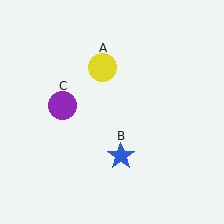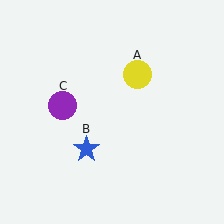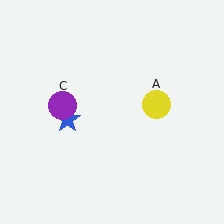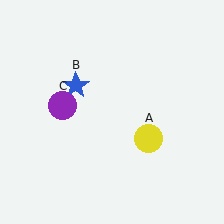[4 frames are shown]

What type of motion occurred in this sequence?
The yellow circle (object A), blue star (object B) rotated clockwise around the center of the scene.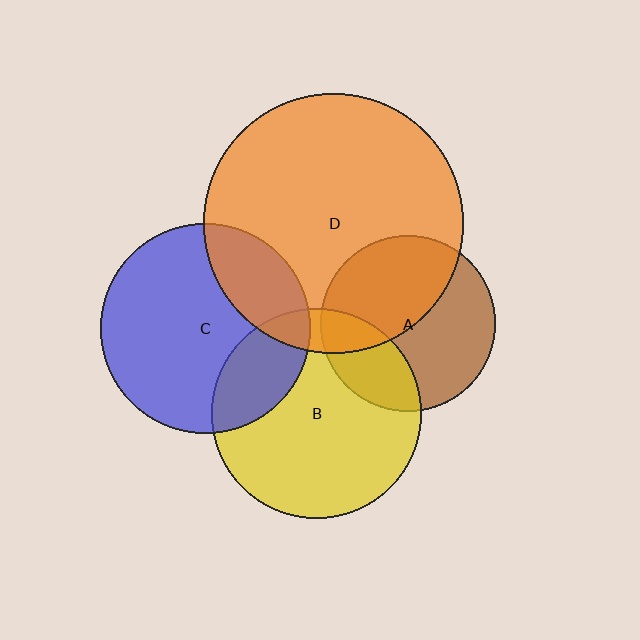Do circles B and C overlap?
Yes.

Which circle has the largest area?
Circle D (orange).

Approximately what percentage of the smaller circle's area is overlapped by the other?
Approximately 20%.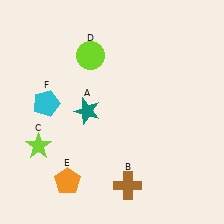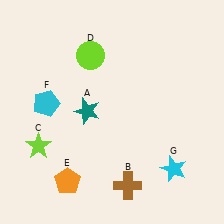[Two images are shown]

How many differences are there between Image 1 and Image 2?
There is 1 difference between the two images.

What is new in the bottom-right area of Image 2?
A cyan star (G) was added in the bottom-right area of Image 2.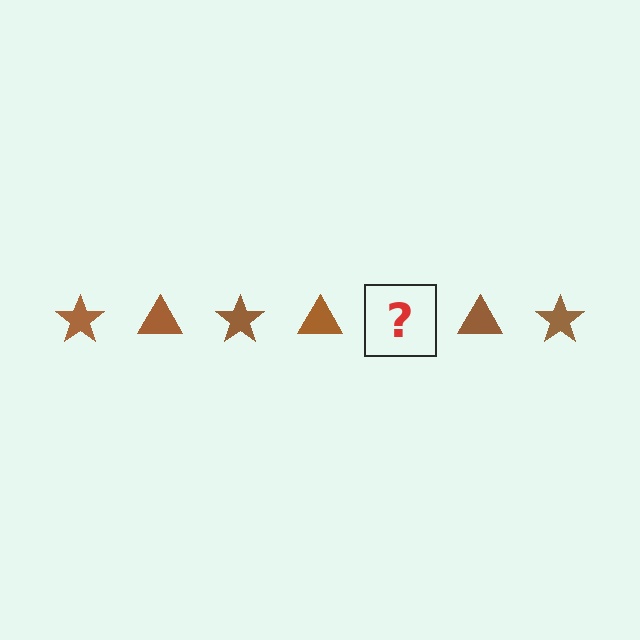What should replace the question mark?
The question mark should be replaced with a brown star.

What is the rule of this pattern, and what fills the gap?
The rule is that the pattern cycles through star, triangle shapes in brown. The gap should be filled with a brown star.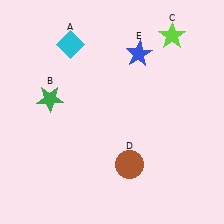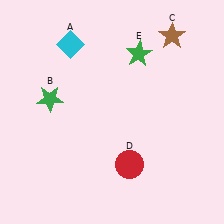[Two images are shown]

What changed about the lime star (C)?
In Image 1, C is lime. In Image 2, it changed to brown.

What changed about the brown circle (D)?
In Image 1, D is brown. In Image 2, it changed to red.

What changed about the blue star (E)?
In Image 1, E is blue. In Image 2, it changed to green.